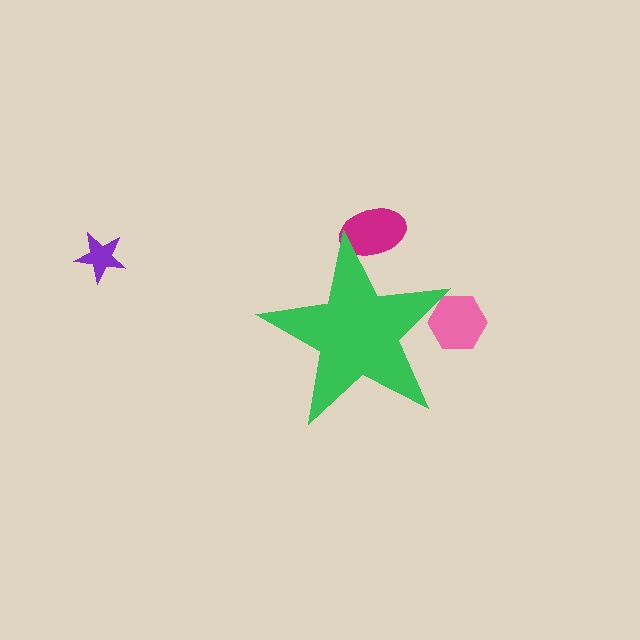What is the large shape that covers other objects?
A green star.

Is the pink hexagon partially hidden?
Yes, the pink hexagon is partially hidden behind the green star.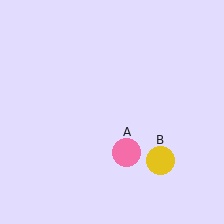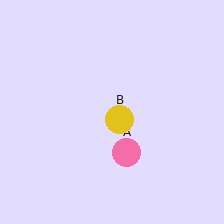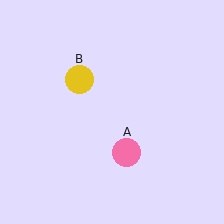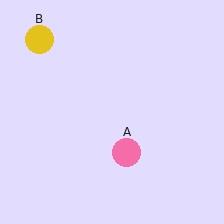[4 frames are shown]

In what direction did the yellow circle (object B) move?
The yellow circle (object B) moved up and to the left.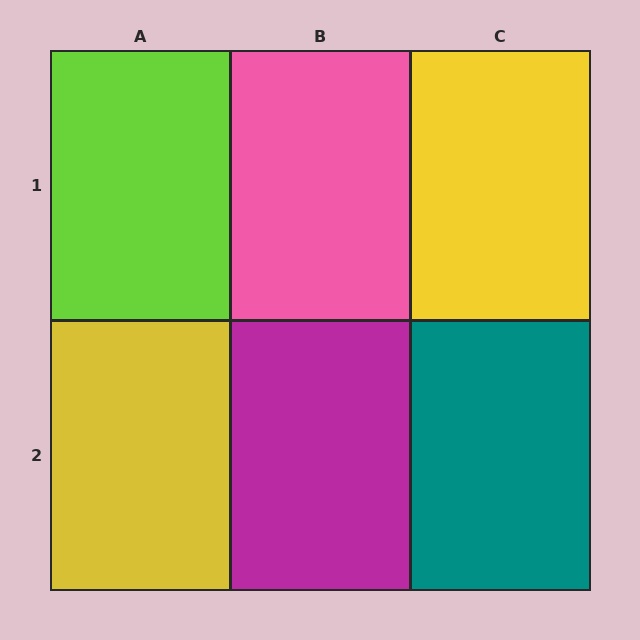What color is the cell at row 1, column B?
Pink.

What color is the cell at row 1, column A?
Lime.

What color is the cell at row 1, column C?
Yellow.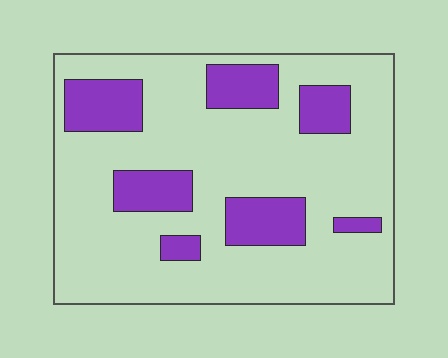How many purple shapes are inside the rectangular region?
7.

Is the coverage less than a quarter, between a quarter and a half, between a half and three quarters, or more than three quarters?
Less than a quarter.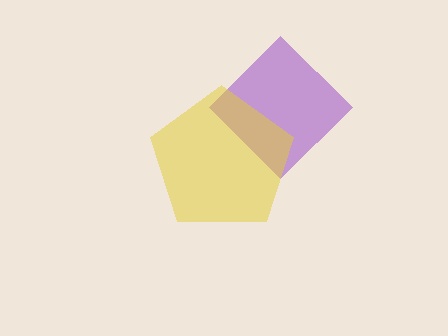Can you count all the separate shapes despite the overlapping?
Yes, there are 2 separate shapes.